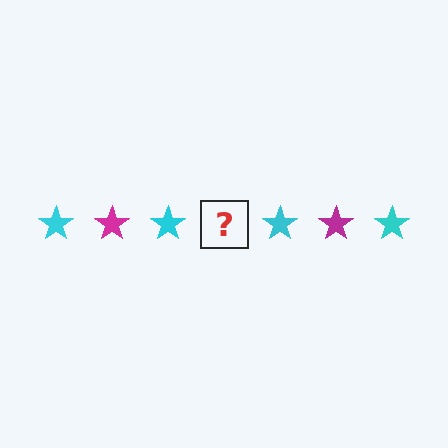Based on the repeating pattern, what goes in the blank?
The blank should be a magenta star.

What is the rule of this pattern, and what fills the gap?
The rule is that the pattern cycles through cyan, magenta stars. The gap should be filled with a magenta star.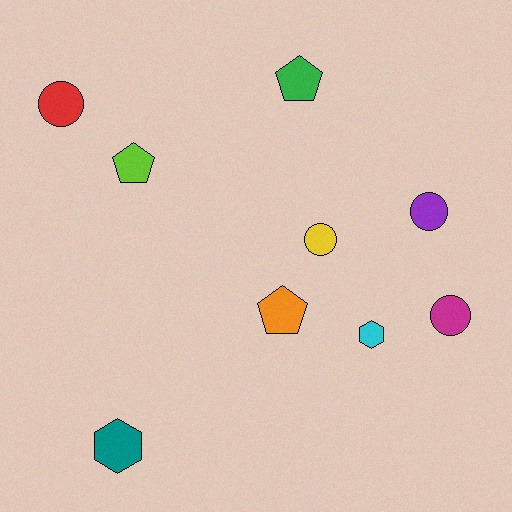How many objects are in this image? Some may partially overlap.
There are 9 objects.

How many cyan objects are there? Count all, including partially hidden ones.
There is 1 cyan object.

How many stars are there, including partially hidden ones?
There are no stars.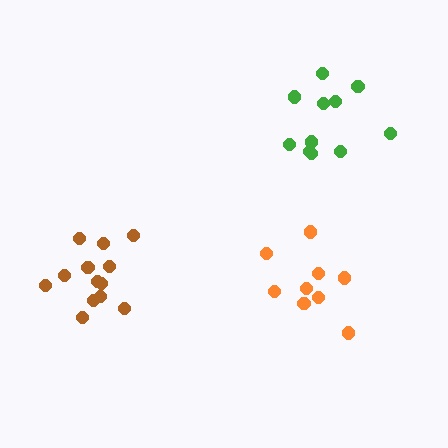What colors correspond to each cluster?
The clusters are colored: orange, green, brown.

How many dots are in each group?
Group 1: 9 dots, Group 2: 11 dots, Group 3: 13 dots (33 total).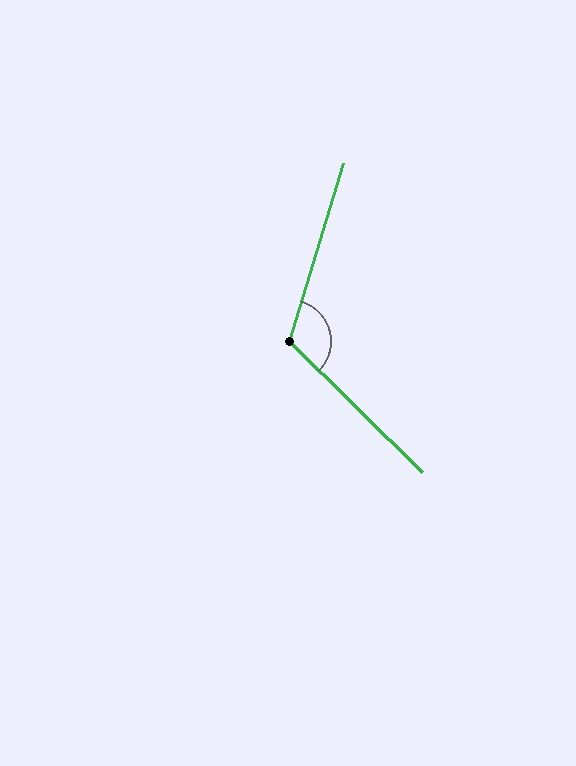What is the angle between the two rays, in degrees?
Approximately 118 degrees.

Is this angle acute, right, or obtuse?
It is obtuse.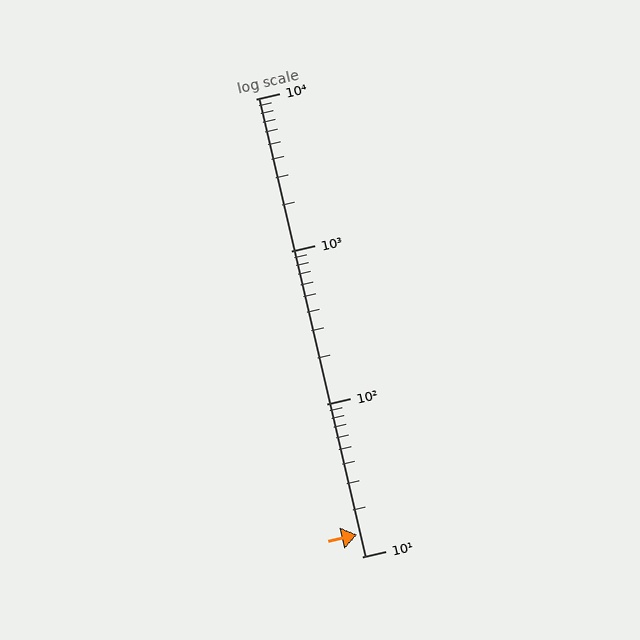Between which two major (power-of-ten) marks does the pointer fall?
The pointer is between 10 and 100.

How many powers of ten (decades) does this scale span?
The scale spans 3 decades, from 10 to 10000.